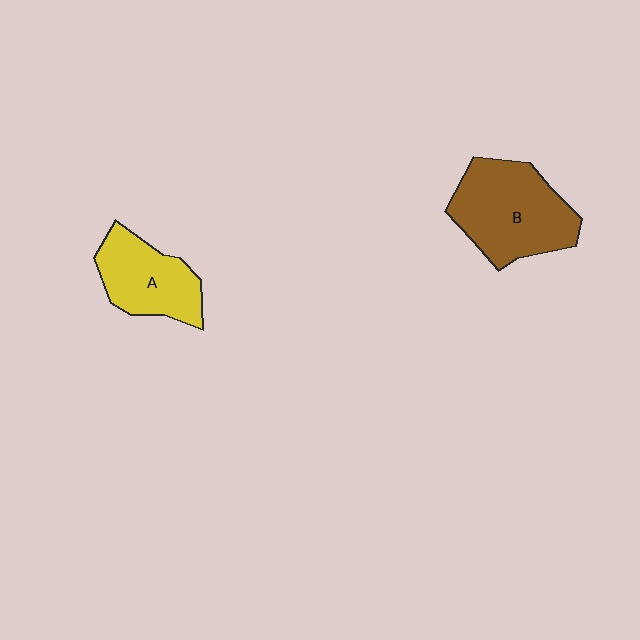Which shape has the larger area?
Shape B (brown).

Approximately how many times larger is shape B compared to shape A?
Approximately 1.4 times.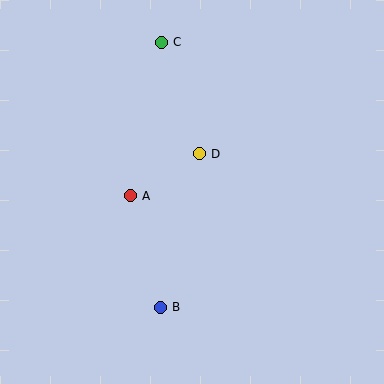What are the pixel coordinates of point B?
Point B is at (160, 307).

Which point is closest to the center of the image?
Point D at (199, 154) is closest to the center.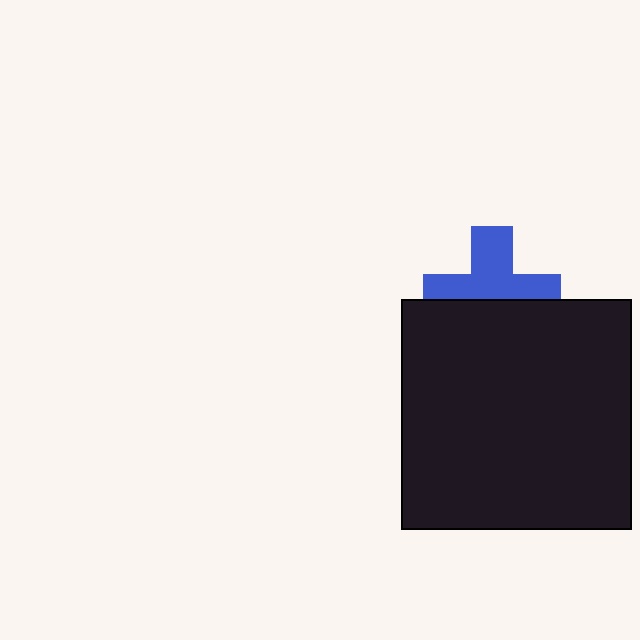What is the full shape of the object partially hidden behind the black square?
The partially hidden object is a blue cross.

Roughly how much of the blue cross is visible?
About half of it is visible (roughly 57%).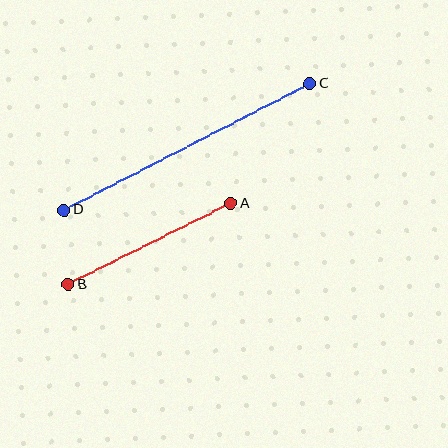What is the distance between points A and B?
The distance is approximately 182 pixels.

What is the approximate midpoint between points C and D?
The midpoint is at approximately (187, 147) pixels.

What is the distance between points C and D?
The distance is approximately 277 pixels.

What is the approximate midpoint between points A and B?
The midpoint is at approximately (149, 244) pixels.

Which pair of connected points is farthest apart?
Points C and D are farthest apart.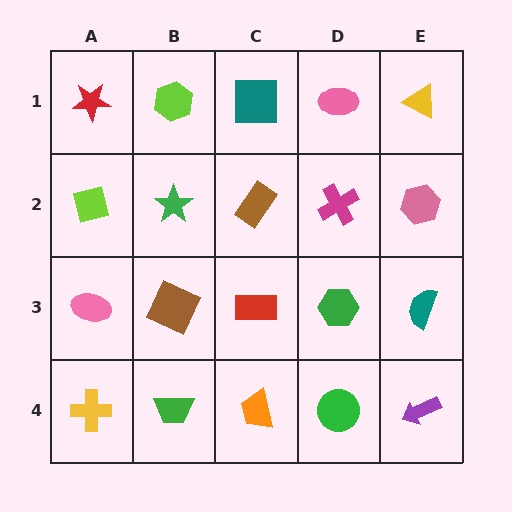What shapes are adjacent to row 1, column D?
A magenta cross (row 2, column D), a teal square (row 1, column C), a yellow triangle (row 1, column E).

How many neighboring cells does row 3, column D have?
4.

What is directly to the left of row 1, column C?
A lime hexagon.